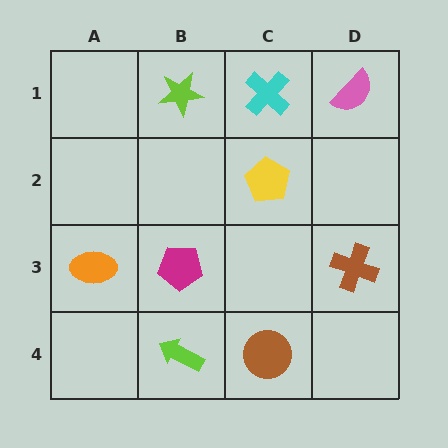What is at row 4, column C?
A brown circle.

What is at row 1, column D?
A pink semicircle.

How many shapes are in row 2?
1 shape.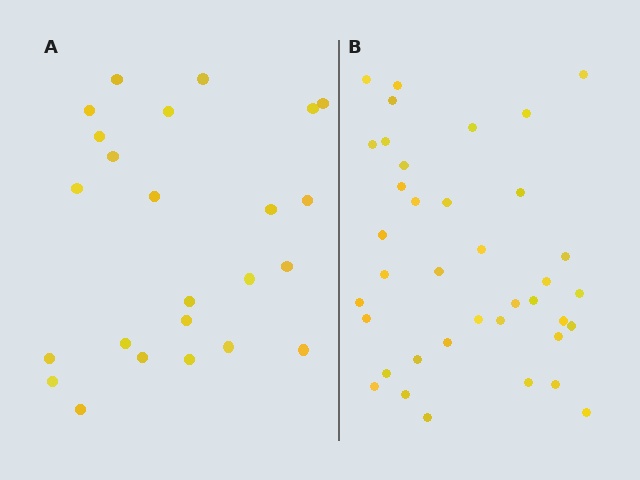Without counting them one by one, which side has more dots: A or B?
Region B (the right region) has more dots.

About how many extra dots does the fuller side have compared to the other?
Region B has approximately 15 more dots than region A.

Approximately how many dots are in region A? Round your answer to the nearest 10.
About 20 dots. (The exact count is 24, which rounds to 20.)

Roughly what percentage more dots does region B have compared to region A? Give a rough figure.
About 60% more.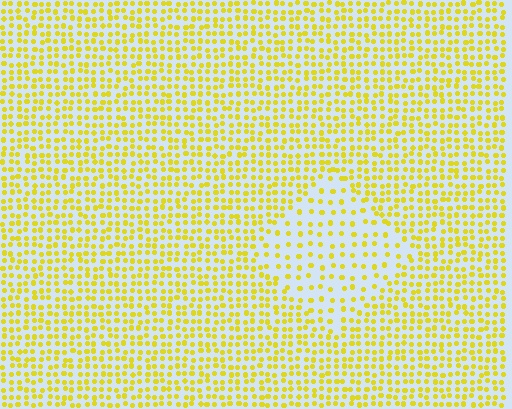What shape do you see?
I see a diamond.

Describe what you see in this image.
The image contains small yellow elements arranged at two different densities. A diamond-shaped region is visible where the elements are less densely packed than the surrounding area.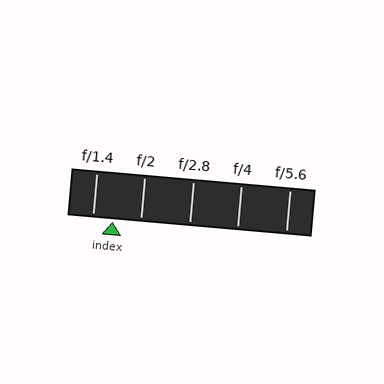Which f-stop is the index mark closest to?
The index mark is closest to f/1.4.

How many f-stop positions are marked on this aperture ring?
There are 5 f-stop positions marked.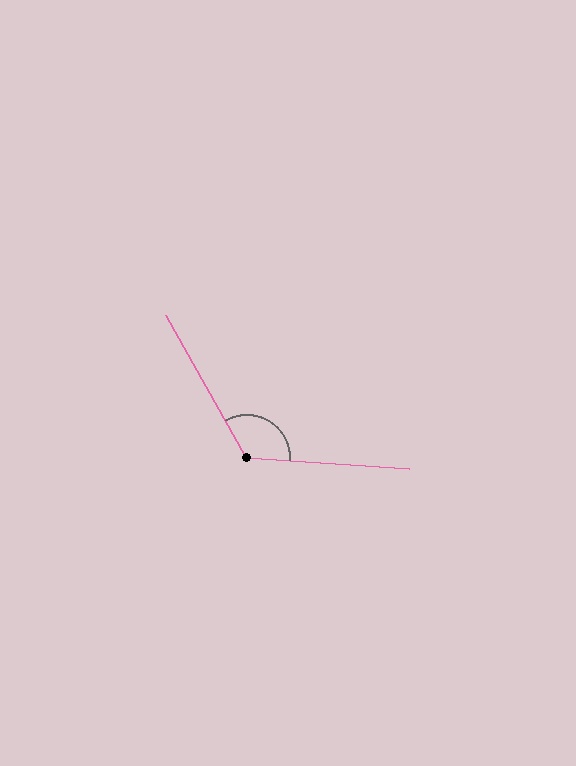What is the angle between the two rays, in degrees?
Approximately 123 degrees.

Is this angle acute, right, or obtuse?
It is obtuse.